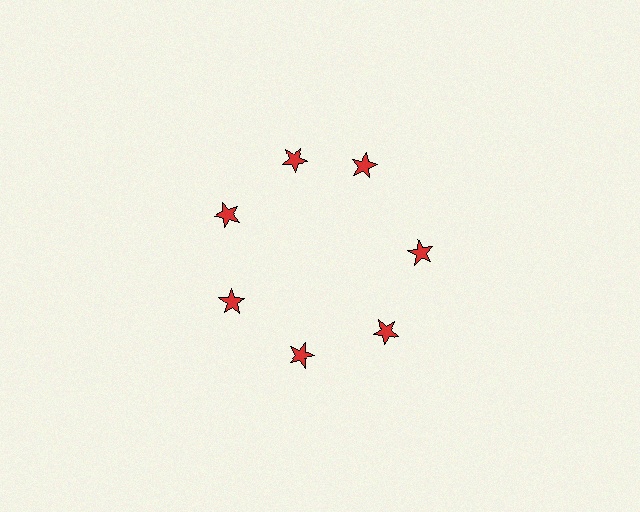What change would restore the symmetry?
The symmetry would be restored by rotating it back into even spacing with its neighbors so that all 7 stars sit at equal angles and equal distance from the center.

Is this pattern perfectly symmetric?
No. The 7 red stars are arranged in a ring, but one element near the 1 o'clock position is rotated out of alignment along the ring, breaking the 7-fold rotational symmetry.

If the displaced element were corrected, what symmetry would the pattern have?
It would have 7-fold rotational symmetry — the pattern would map onto itself every 51 degrees.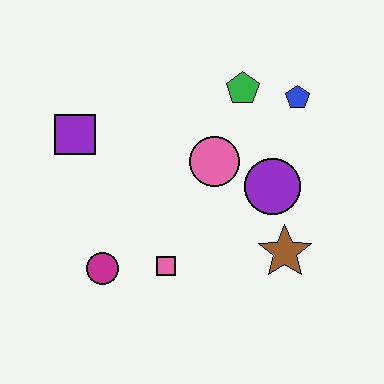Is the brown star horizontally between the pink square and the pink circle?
No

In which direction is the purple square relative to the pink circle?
The purple square is to the left of the pink circle.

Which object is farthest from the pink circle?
The magenta circle is farthest from the pink circle.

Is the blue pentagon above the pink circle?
Yes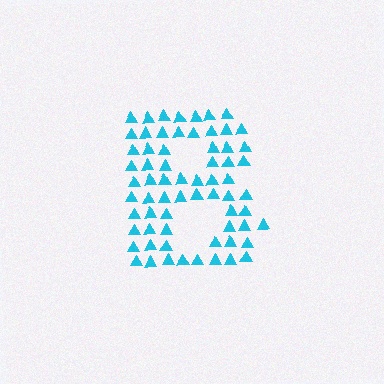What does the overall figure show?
The overall figure shows the letter B.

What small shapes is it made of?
It is made of small triangles.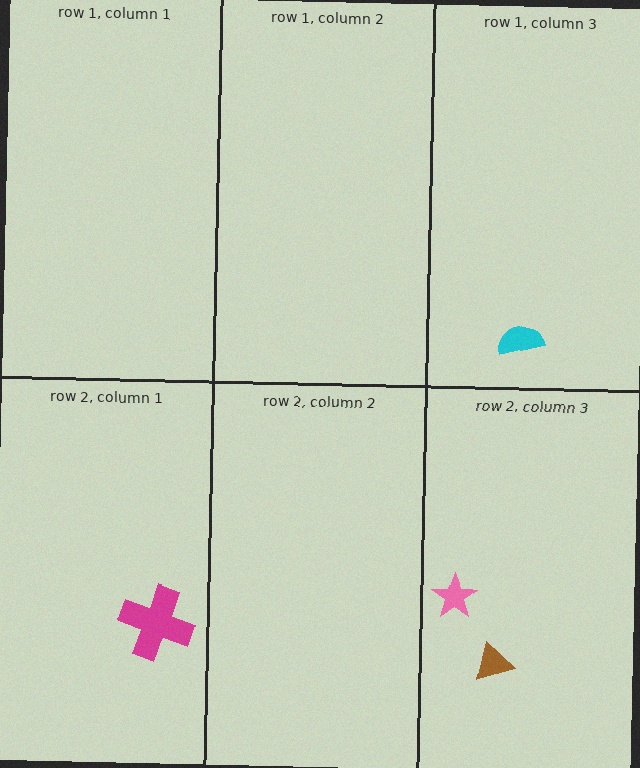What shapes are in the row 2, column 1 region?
The magenta cross.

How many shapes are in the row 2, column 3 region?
2.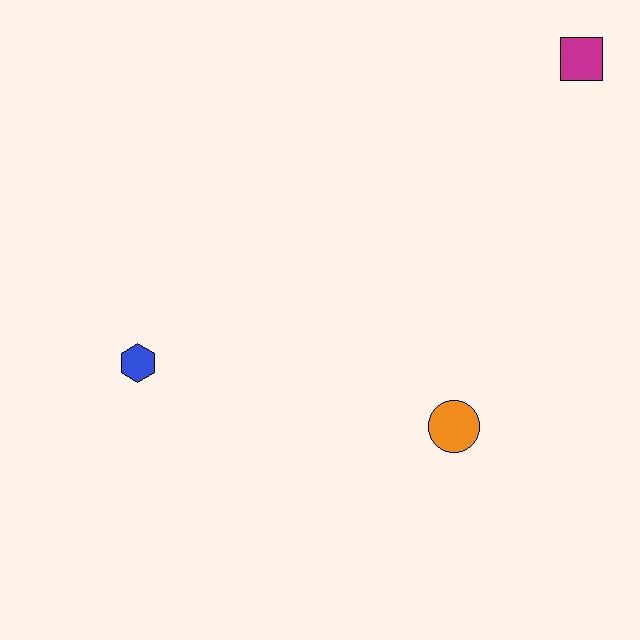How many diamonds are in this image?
There are no diamonds.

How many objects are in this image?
There are 3 objects.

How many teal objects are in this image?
There are no teal objects.